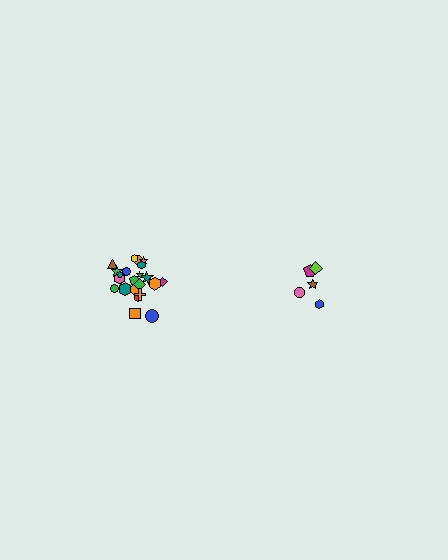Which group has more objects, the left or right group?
The left group.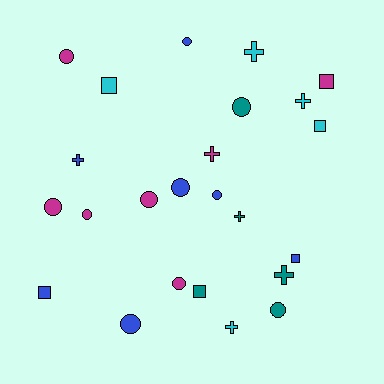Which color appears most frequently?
Magenta, with 7 objects.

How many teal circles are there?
There are 2 teal circles.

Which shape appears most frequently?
Circle, with 11 objects.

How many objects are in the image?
There are 24 objects.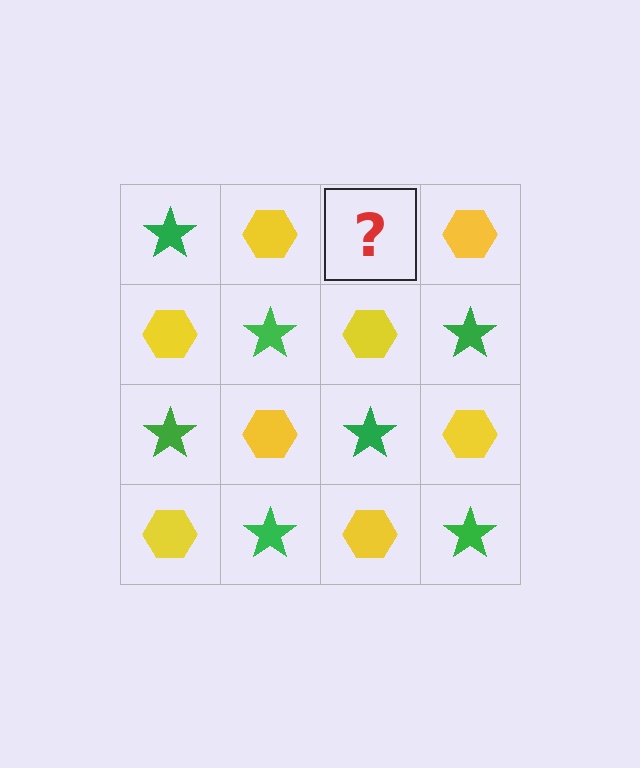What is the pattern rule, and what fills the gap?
The rule is that it alternates green star and yellow hexagon in a checkerboard pattern. The gap should be filled with a green star.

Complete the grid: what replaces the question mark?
The question mark should be replaced with a green star.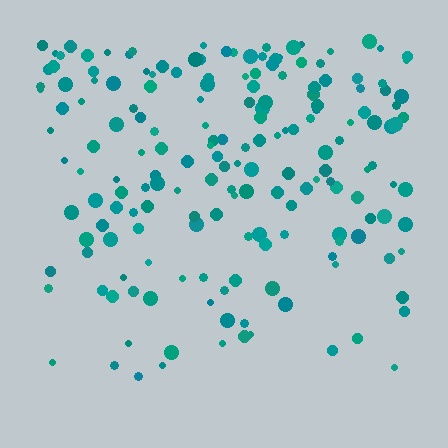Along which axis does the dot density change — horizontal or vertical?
Vertical.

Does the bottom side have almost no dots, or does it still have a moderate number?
Still a moderate number, just noticeably fewer than the top.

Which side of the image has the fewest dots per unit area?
The bottom.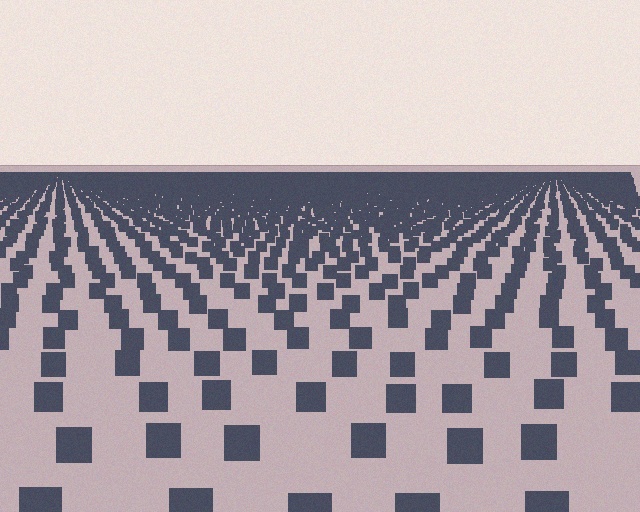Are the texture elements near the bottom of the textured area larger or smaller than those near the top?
Larger. Near the bottom, elements are closer to the viewer and appear at a bigger on-screen size.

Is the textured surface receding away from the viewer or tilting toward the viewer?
The surface is receding away from the viewer. Texture elements get smaller and denser toward the top.